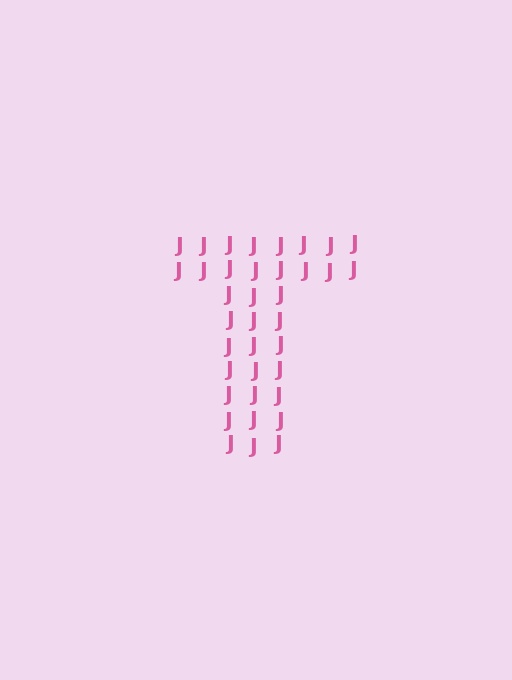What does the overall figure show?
The overall figure shows the letter T.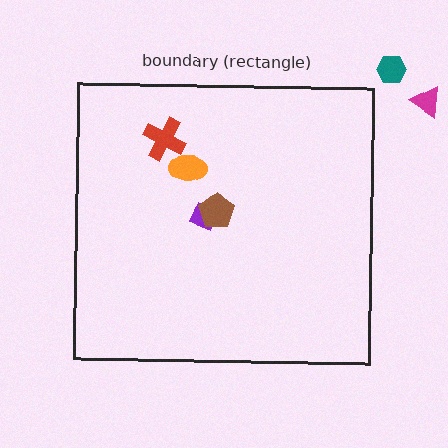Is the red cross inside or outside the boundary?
Inside.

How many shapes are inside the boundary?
4 inside, 2 outside.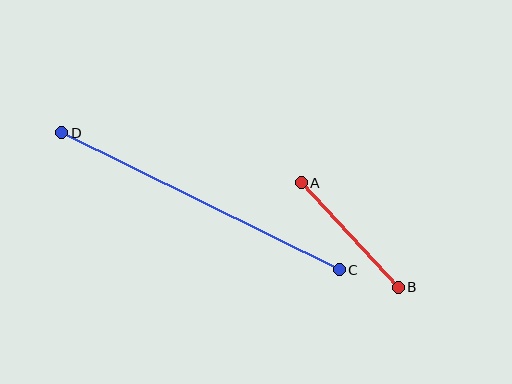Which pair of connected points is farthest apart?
Points C and D are farthest apart.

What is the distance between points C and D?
The distance is approximately 310 pixels.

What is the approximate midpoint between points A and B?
The midpoint is at approximately (350, 235) pixels.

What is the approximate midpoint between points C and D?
The midpoint is at approximately (200, 201) pixels.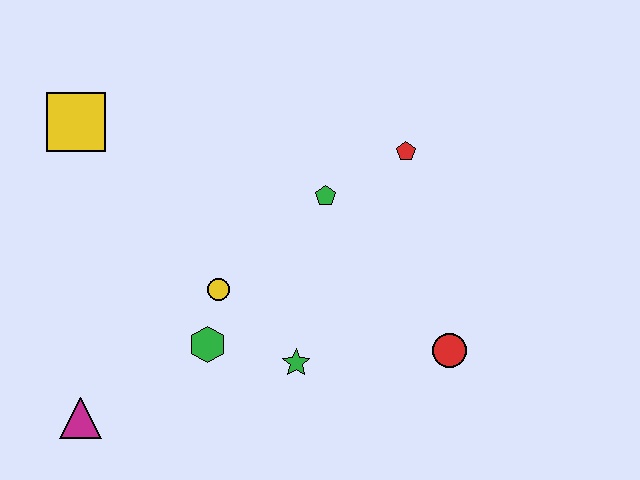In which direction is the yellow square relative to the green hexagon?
The yellow square is above the green hexagon.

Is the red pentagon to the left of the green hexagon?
No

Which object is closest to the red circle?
The green star is closest to the red circle.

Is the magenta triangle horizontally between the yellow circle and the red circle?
No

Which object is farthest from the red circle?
The yellow square is farthest from the red circle.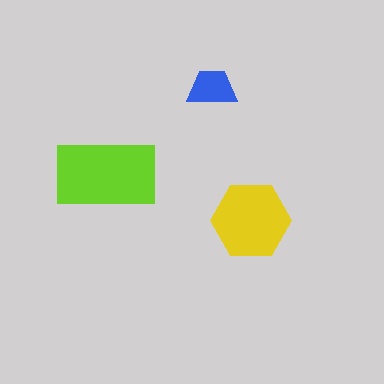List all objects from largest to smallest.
The lime rectangle, the yellow hexagon, the blue trapezoid.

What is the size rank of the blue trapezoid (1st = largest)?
3rd.